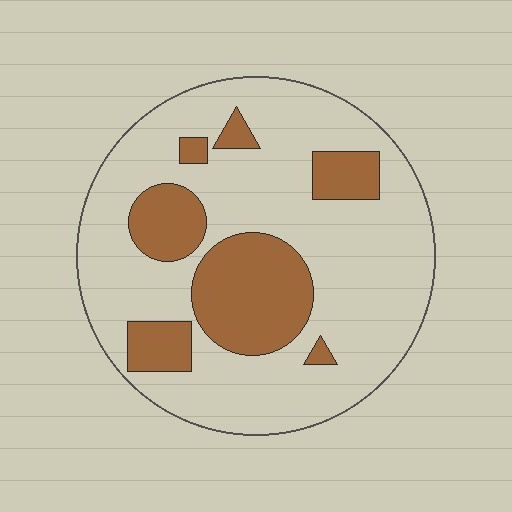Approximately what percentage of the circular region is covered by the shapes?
Approximately 25%.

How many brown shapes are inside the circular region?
7.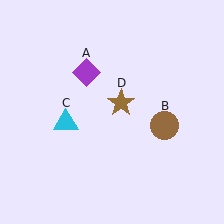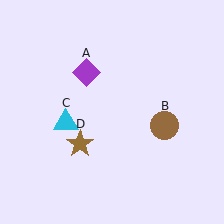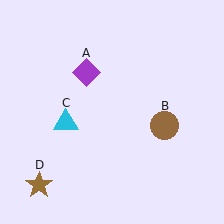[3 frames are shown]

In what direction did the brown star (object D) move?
The brown star (object D) moved down and to the left.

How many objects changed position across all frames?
1 object changed position: brown star (object D).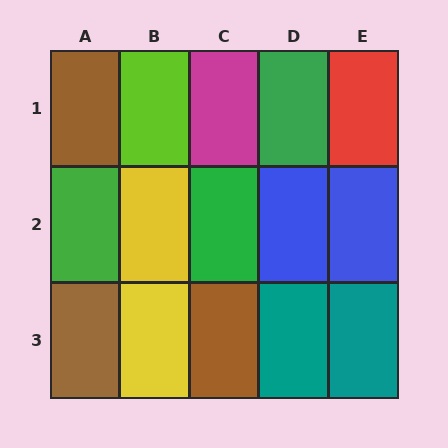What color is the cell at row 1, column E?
Red.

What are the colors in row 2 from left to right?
Green, yellow, green, blue, blue.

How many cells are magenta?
1 cell is magenta.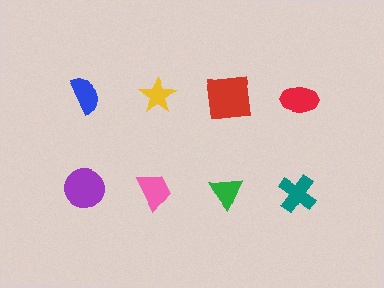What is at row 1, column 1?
A blue semicircle.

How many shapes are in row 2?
4 shapes.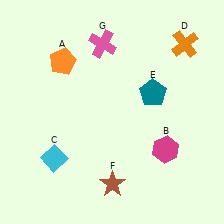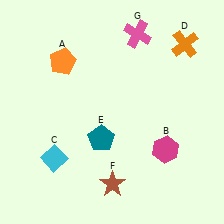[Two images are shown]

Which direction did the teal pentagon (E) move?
The teal pentagon (E) moved left.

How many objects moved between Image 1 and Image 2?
2 objects moved between the two images.